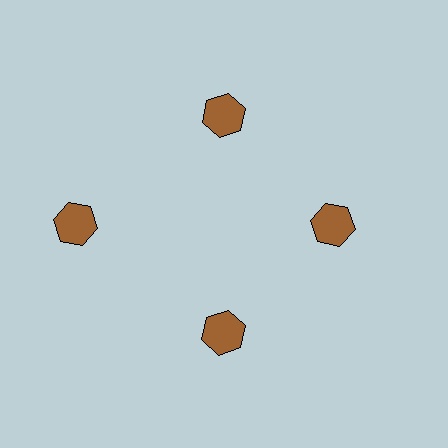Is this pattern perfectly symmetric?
No. The 4 brown hexagons are arranged in a ring, but one element near the 9 o'clock position is pushed outward from the center, breaking the 4-fold rotational symmetry.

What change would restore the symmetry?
The symmetry would be restored by moving it inward, back onto the ring so that all 4 hexagons sit at equal angles and equal distance from the center.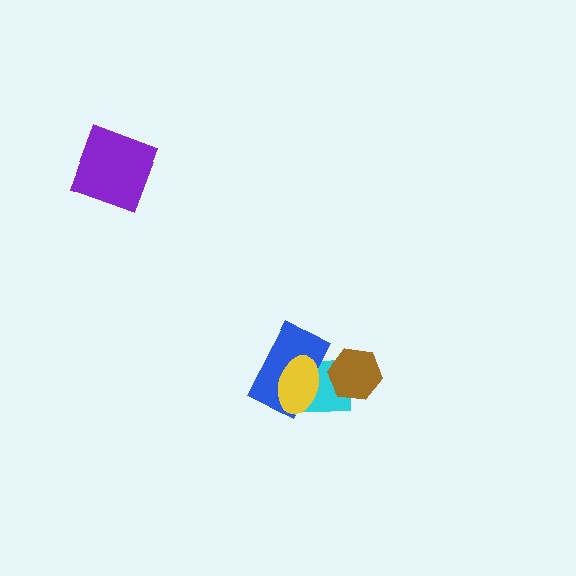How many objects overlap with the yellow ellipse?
2 objects overlap with the yellow ellipse.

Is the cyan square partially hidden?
Yes, it is partially covered by another shape.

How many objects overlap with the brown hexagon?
1 object overlaps with the brown hexagon.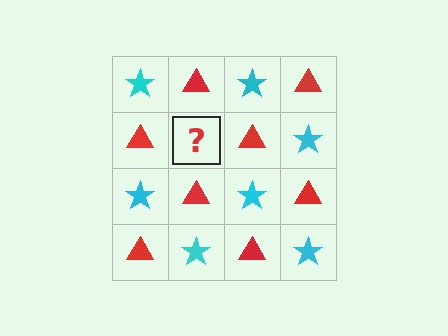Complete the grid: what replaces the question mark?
The question mark should be replaced with a cyan star.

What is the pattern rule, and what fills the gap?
The rule is that it alternates cyan star and red triangle in a checkerboard pattern. The gap should be filled with a cyan star.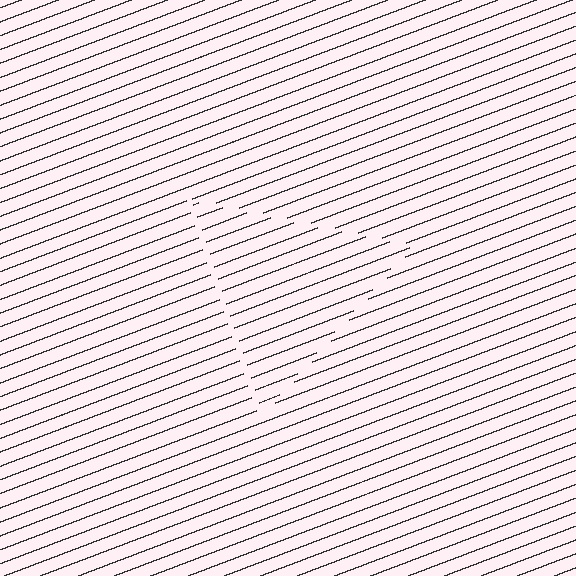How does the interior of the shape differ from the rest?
The interior of the shape contains the same grating, shifted by half a period — the contour is defined by the phase discontinuity where line-ends from the inner and outer gratings abut.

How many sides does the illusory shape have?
3 sides — the line-ends trace a triangle.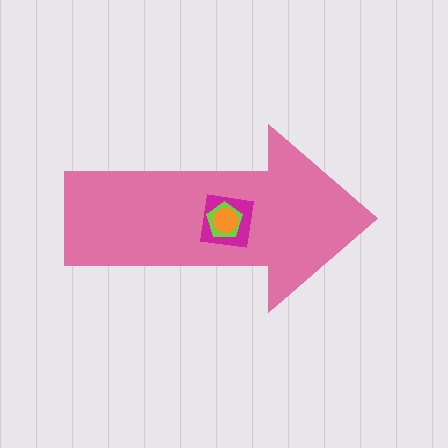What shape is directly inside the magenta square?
The lime pentagon.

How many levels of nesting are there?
4.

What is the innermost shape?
The orange circle.